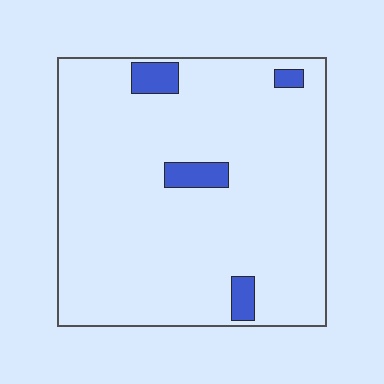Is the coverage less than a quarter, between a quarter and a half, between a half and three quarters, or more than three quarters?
Less than a quarter.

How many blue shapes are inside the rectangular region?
4.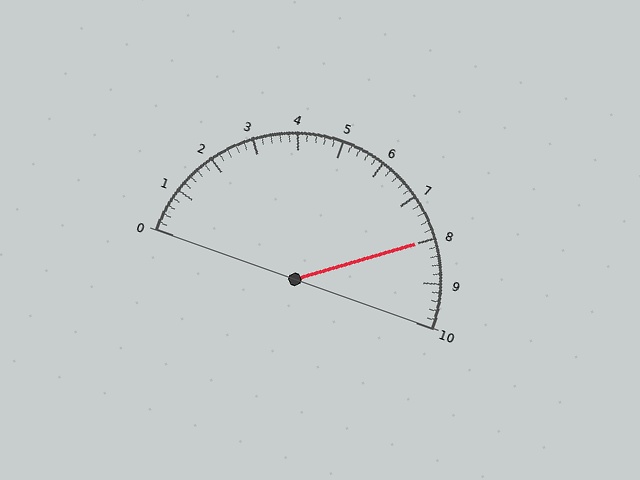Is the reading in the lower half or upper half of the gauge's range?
The reading is in the upper half of the range (0 to 10).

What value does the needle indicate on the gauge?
The needle indicates approximately 8.0.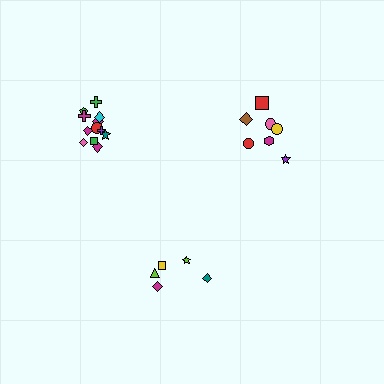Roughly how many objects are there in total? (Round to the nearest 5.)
Roughly 25 objects in total.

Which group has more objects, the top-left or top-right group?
The top-left group.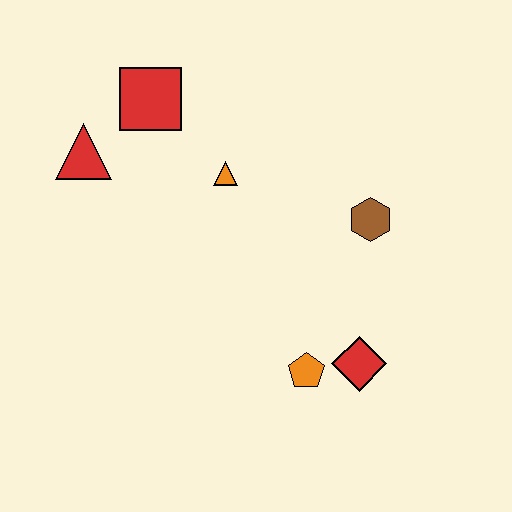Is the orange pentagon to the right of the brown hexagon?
No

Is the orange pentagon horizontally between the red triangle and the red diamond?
Yes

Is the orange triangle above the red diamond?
Yes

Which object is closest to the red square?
The red triangle is closest to the red square.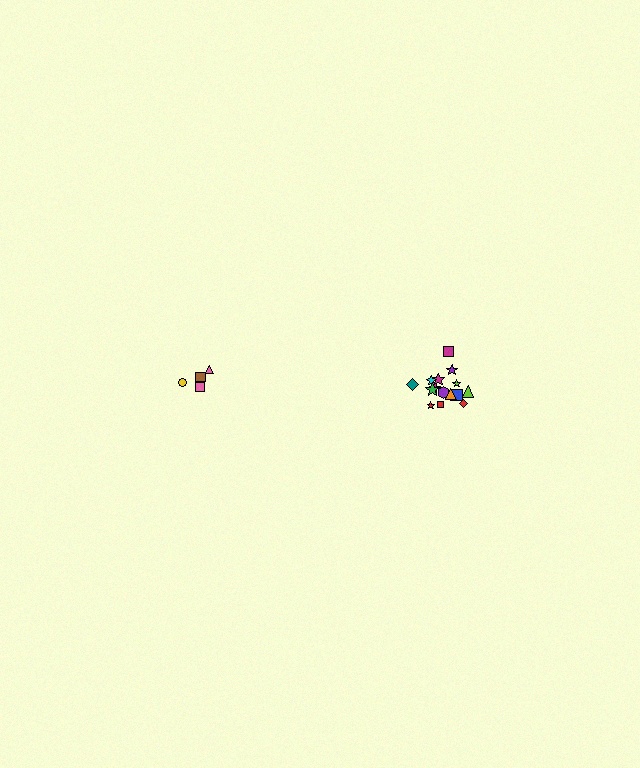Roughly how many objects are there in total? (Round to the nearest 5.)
Roughly 20 objects in total.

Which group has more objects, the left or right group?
The right group.